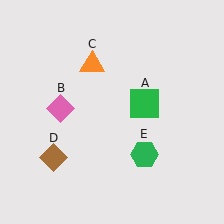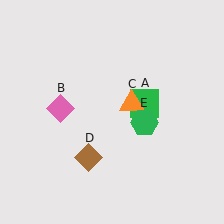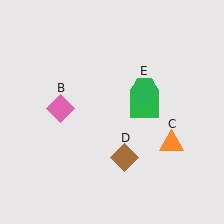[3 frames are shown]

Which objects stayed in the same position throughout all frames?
Green square (object A) and pink diamond (object B) remained stationary.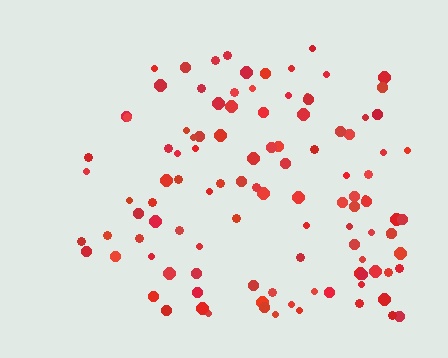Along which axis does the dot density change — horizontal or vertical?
Horizontal.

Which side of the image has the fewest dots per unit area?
The left.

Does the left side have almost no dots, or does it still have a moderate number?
Still a moderate number, just noticeably fewer than the right.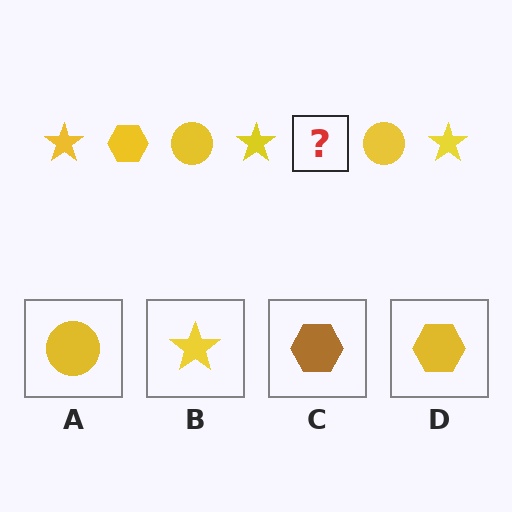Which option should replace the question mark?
Option D.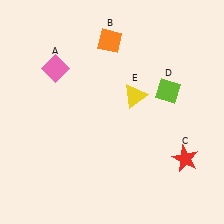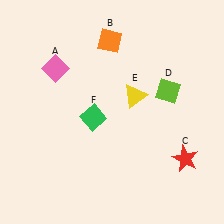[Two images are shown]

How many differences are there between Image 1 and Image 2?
There is 1 difference between the two images.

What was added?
A green diamond (F) was added in Image 2.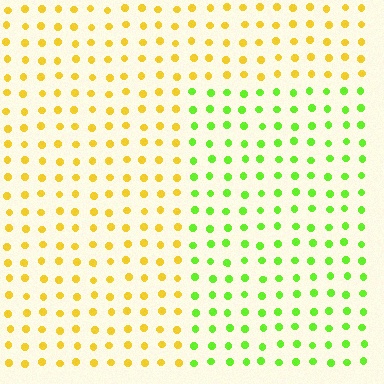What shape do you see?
I see a rectangle.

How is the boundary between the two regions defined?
The boundary is defined purely by a slight shift in hue (about 53 degrees). Spacing, size, and orientation are identical on both sides.